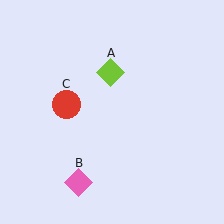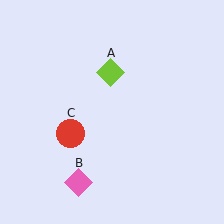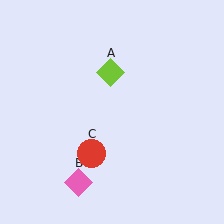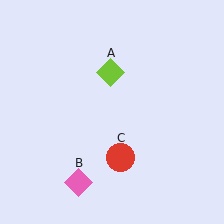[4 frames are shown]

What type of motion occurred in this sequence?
The red circle (object C) rotated counterclockwise around the center of the scene.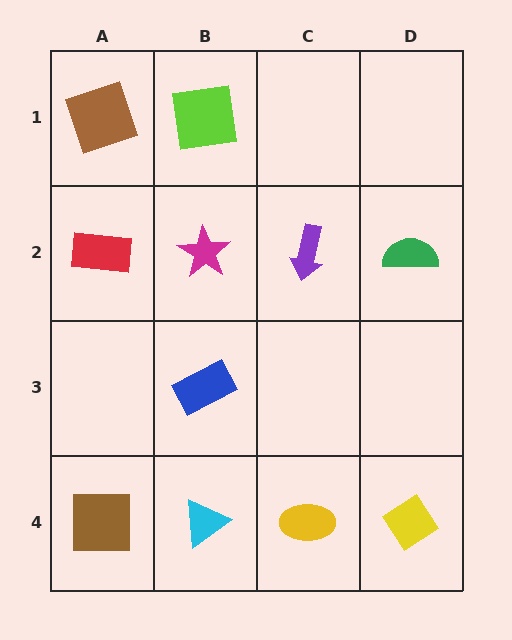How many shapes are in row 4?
4 shapes.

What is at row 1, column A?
A brown square.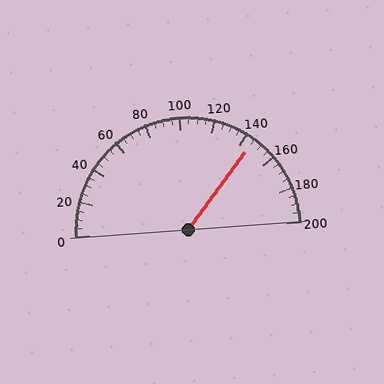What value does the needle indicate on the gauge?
The needle indicates approximately 145.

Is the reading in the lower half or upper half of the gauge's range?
The reading is in the upper half of the range (0 to 200).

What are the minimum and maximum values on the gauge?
The gauge ranges from 0 to 200.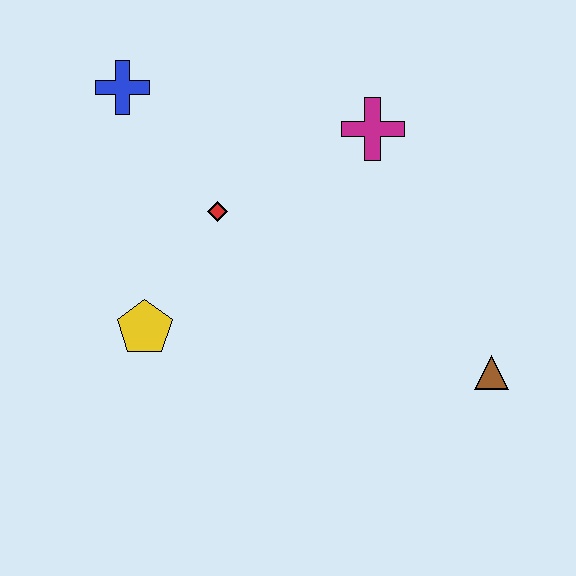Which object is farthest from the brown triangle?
The blue cross is farthest from the brown triangle.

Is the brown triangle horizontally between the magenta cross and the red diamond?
No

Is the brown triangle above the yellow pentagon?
No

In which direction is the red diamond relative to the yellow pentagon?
The red diamond is above the yellow pentagon.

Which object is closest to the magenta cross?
The red diamond is closest to the magenta cross.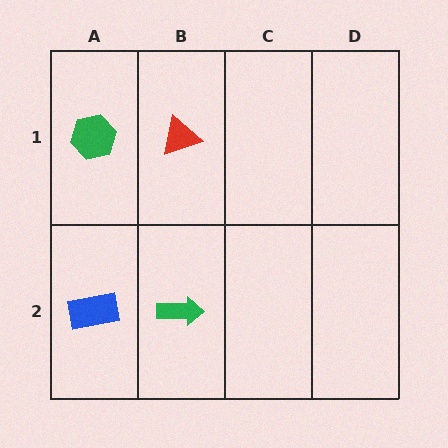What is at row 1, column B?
A red triangle.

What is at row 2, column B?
A green arrow.